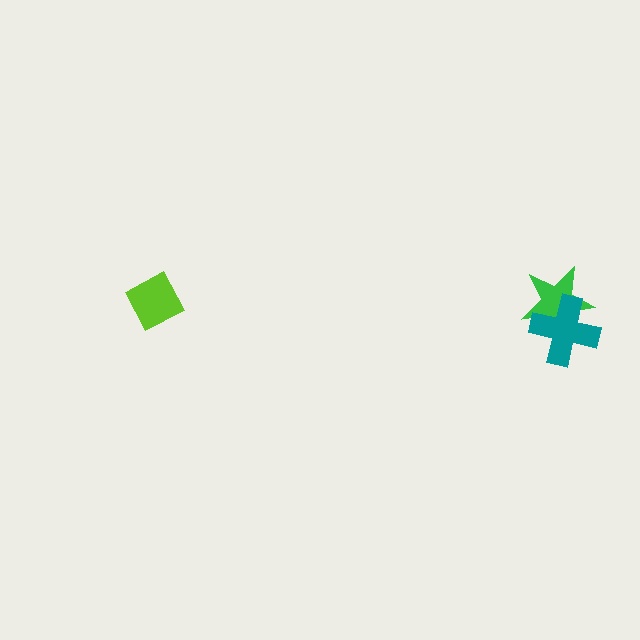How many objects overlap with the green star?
1 object overlaps with the green star.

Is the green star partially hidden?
Yes, it is partially covered by another shape.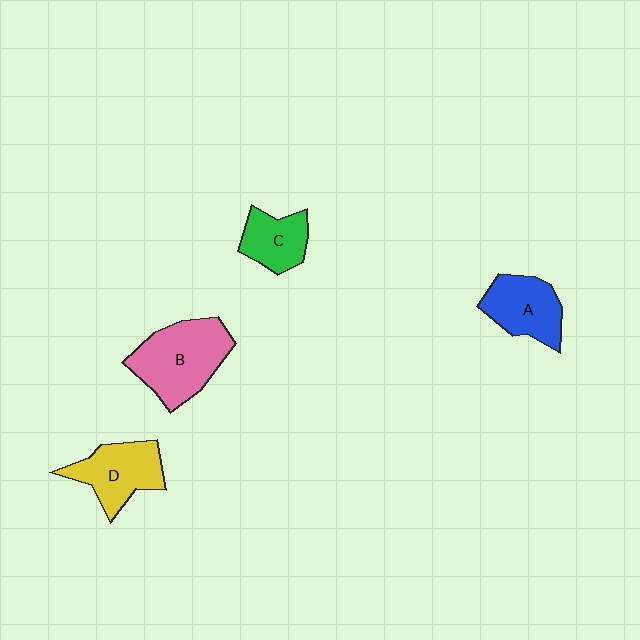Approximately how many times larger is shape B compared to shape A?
Approximately 1.5 times.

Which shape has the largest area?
Shape B (pink).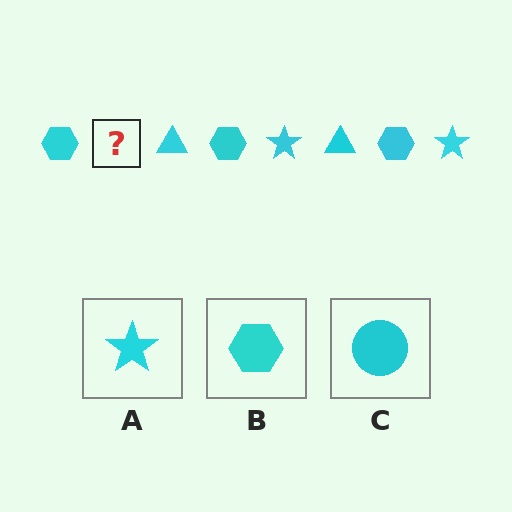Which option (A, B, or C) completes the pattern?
A.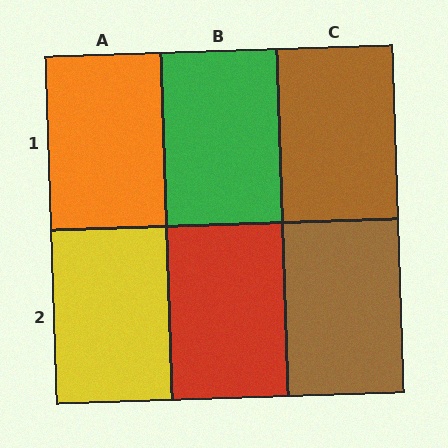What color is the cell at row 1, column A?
Orange.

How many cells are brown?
2 cells are brown.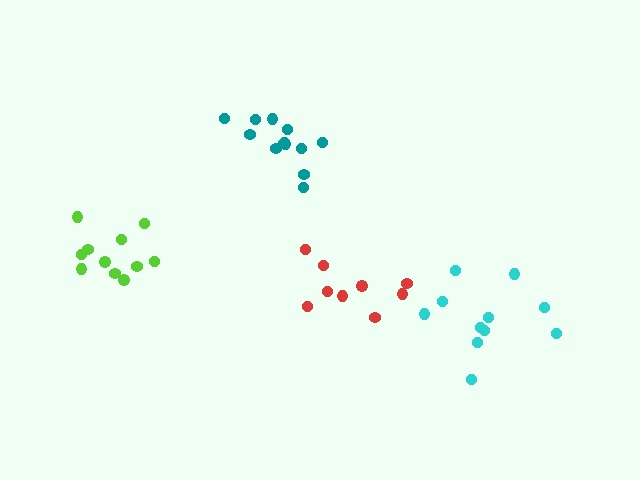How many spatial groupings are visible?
There are 4 spatial groupings.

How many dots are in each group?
Group 1: 13 dots, Group 2: 11 dots, Group 3: 11 dots, Group 4: 9 dots (44 total).